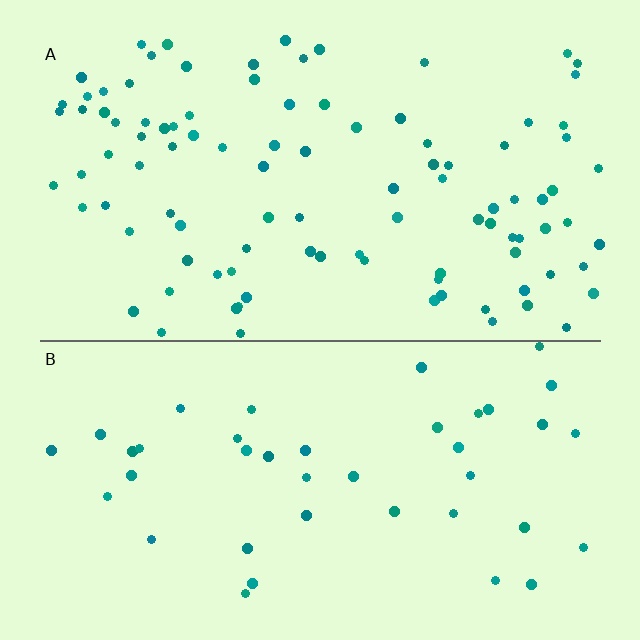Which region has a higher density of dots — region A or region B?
A (the top).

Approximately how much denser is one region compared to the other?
Approximately 2.4× — region A over region B.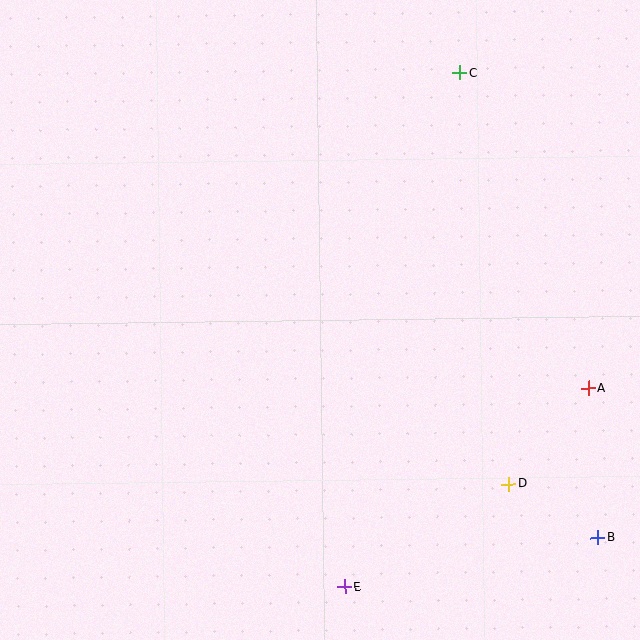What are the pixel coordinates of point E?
Point E is at (344, 587).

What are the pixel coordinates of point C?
Point C is at (459, 73).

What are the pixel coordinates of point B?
Point B is at (598, 538).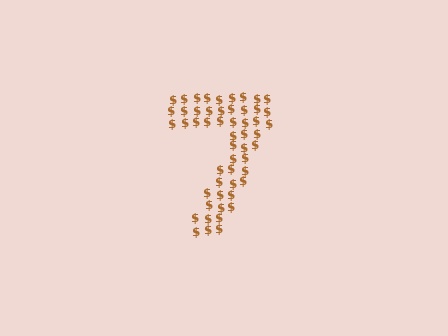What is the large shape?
The large shape is the digit 7.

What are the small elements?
The small elements are dollar signs.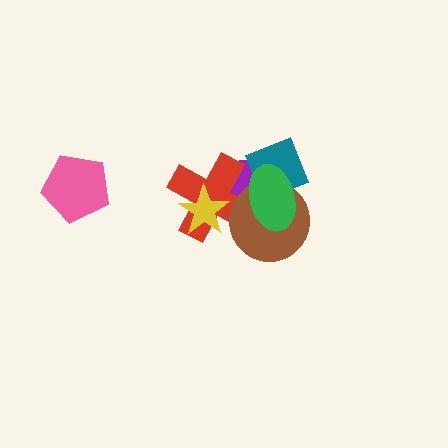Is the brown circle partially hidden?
Yes, it is partially covered by another shape.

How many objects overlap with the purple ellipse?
4 objects overlap with the purple ellipse.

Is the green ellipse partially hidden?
No, no other shape covers it.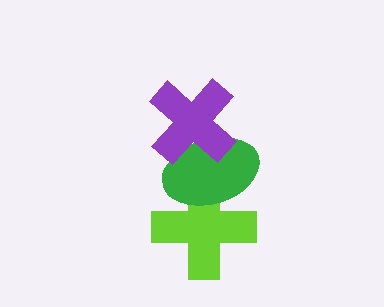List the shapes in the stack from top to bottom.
From top to bottom: the purple cross, the green ellipse, the lime cross.